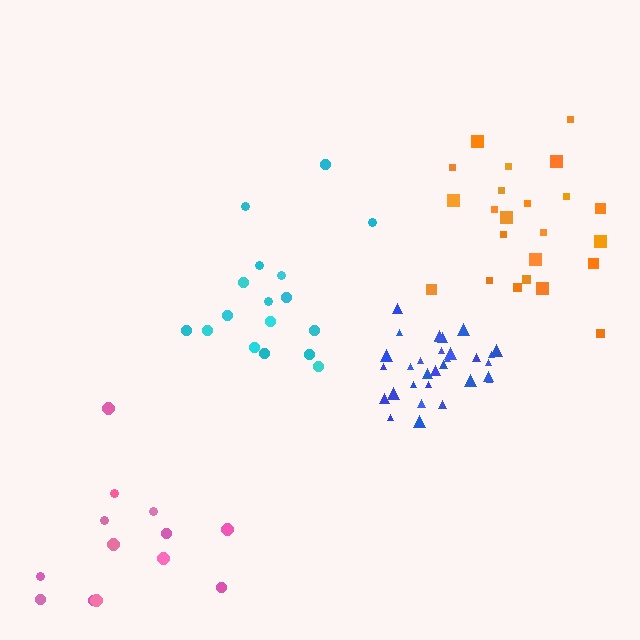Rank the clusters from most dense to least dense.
blue, orange, pink, cyan.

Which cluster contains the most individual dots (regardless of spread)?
Blue (31).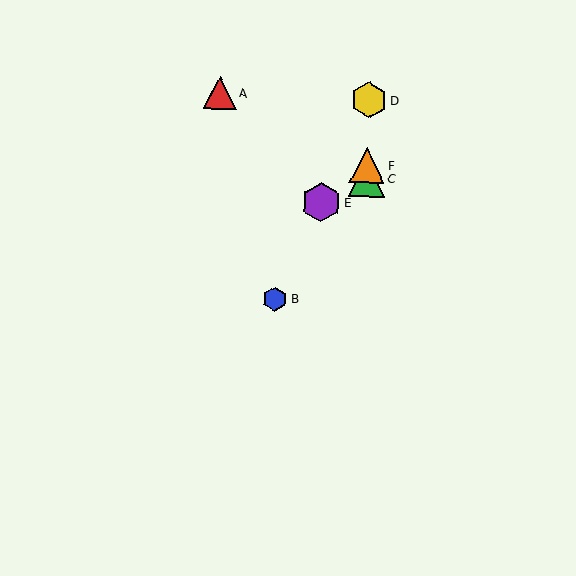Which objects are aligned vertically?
Objects C, D, F are aligned vertically.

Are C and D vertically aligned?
Yes, both are at x≈367.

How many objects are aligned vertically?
3 objects (C, D, F) are aligned vertically.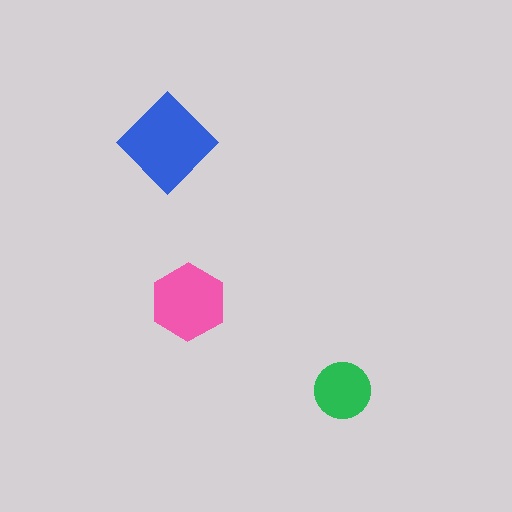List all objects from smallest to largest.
The green circle, the pink hexagon, the blue diamond.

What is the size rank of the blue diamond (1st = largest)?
1st.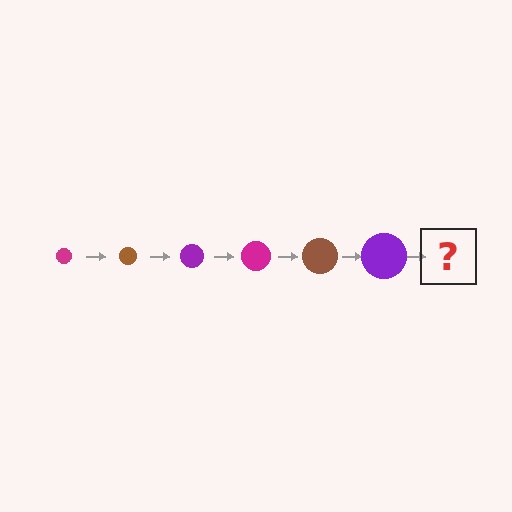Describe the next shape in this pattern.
It should be a magenta circle, larger than the previous one.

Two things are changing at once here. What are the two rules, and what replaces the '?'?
The two rules are that the circle grows larger each step and the color cycles through magenta, brown, and purple. The '?' should be a magenta circle, larger than the previous one.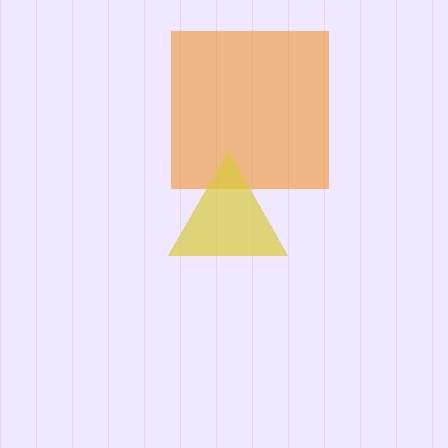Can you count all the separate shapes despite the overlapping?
Yes, there are 2 separate shapes.